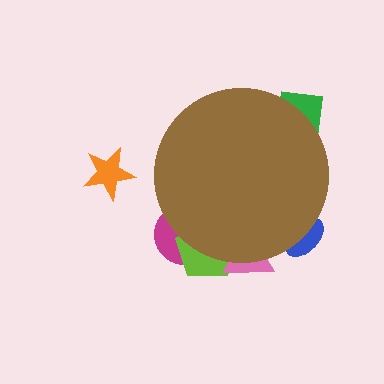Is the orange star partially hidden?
No, the orange star is fully visible.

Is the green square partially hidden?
Yes, the green square is partially hidden behind the brown circle.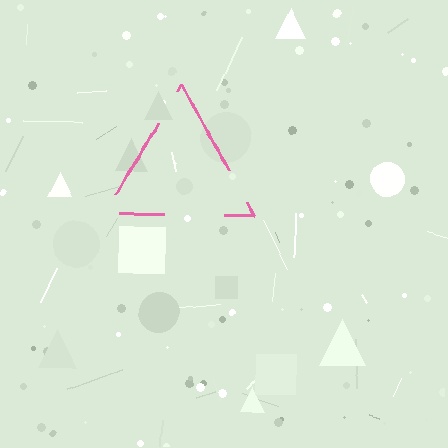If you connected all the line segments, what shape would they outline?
They would outline a triangle.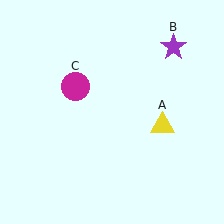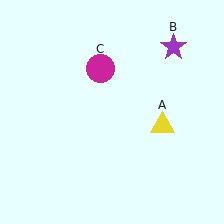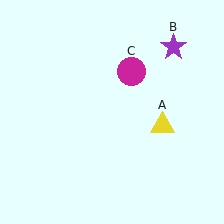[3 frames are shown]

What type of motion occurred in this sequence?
The magenta circle (object C) rotated clockwise around the center of the scene.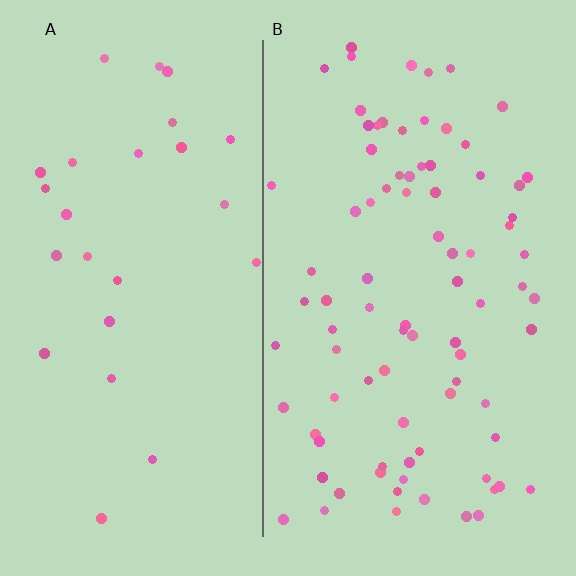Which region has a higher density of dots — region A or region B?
B (the right).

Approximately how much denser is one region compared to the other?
Approximately 3.2× — region B over region A.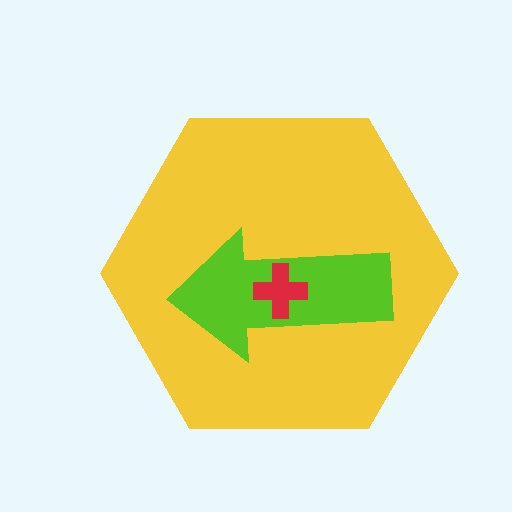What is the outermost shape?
The yellow hexagon.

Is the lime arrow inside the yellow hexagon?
Yes.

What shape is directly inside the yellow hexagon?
The lime arrow.